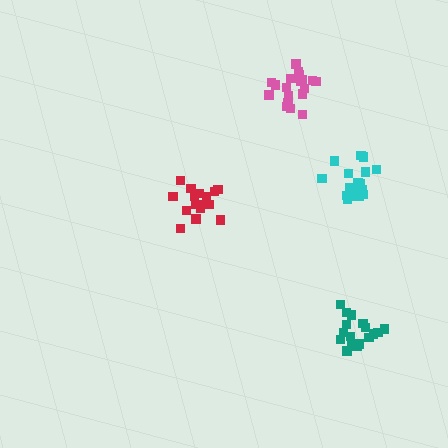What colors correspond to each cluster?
The clusters are colored: teal, red, cyan, pink.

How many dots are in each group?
Group 1: 17 dots, Group 2: 17 dots, Group 3: 18 dots, Group 4: 20 dots (72 total).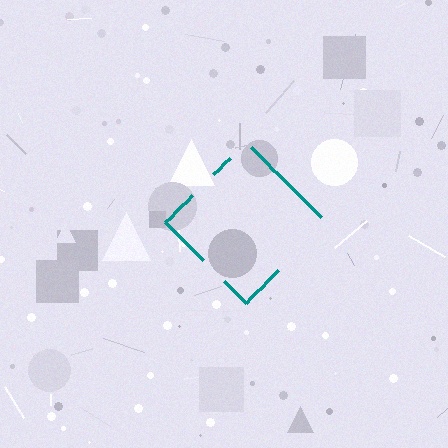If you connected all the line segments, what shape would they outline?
They would outline a diamond.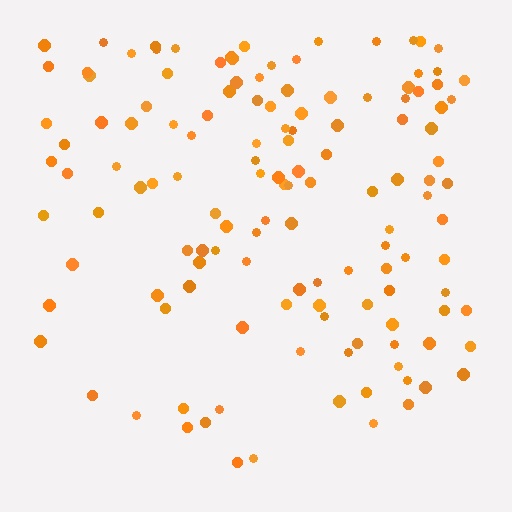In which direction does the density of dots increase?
From bottom to top, with the top side densest.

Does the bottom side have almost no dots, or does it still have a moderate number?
Still a moderate number, just noticeably fewer than the top.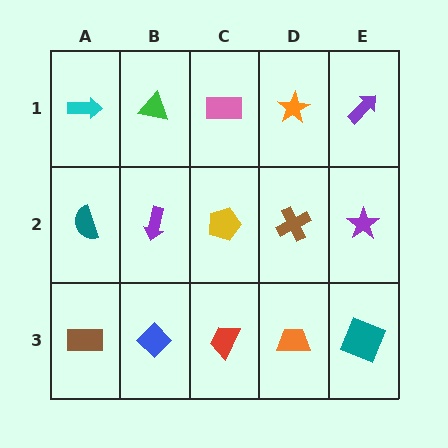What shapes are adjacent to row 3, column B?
A purple arrow (row 2, column B), a brown rectangle (row 3, column A), a red trapezoid (row 3, column C).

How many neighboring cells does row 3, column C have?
3.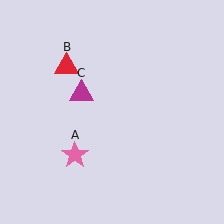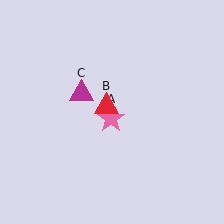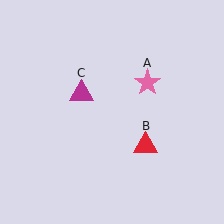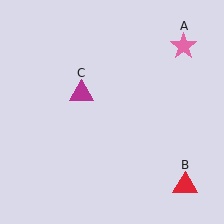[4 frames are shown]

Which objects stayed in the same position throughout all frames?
Magenta triangle (object C) remained stationary.